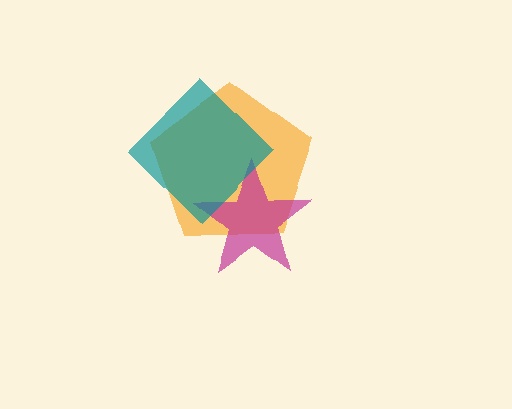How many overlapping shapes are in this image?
There are 3 overlapping shapes in the image.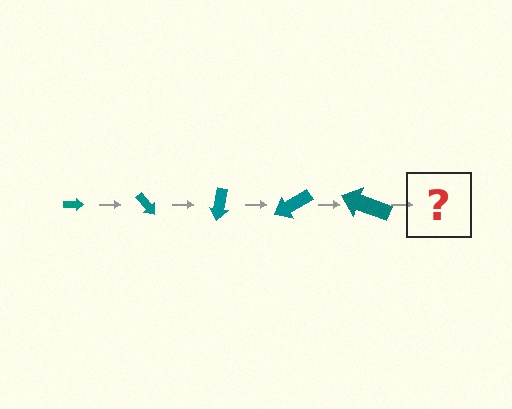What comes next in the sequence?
The next element should be an arrow, larger than the previous one and rotated 250 degrees from the start.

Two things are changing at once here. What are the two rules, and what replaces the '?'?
The two rules are that the arrow grows larger each step and it rotates 50 degrees each step. The '?' should be an arrow, larger than the previous one and rotated 250 degrees from the start.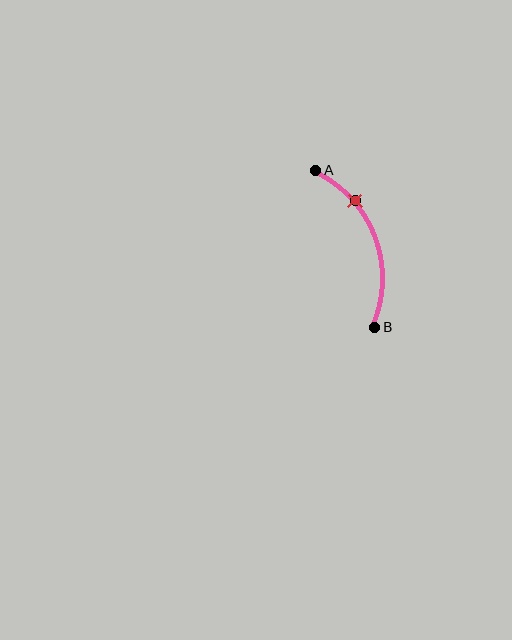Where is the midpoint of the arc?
The arc midpoint is the point on the curve farthest from the straight line joining A and B. It sits to the right of that line.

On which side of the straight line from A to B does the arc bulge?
The arc bulges to the right of the straight line connecting A and B.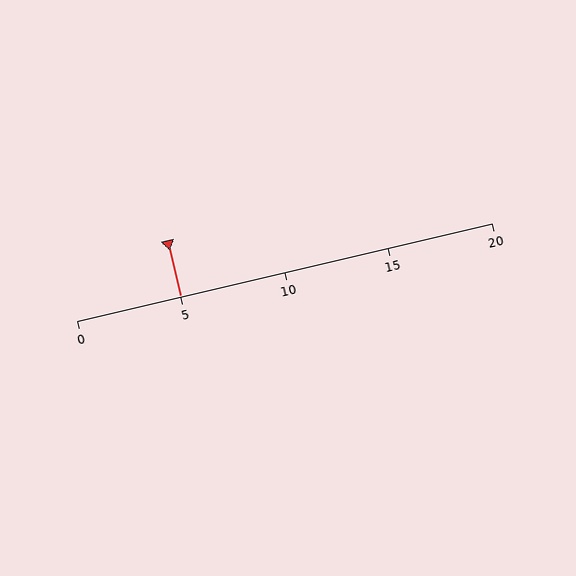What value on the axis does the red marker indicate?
The marker indicates approximately 5.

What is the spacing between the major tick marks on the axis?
The major ticks are spaced 5 apart.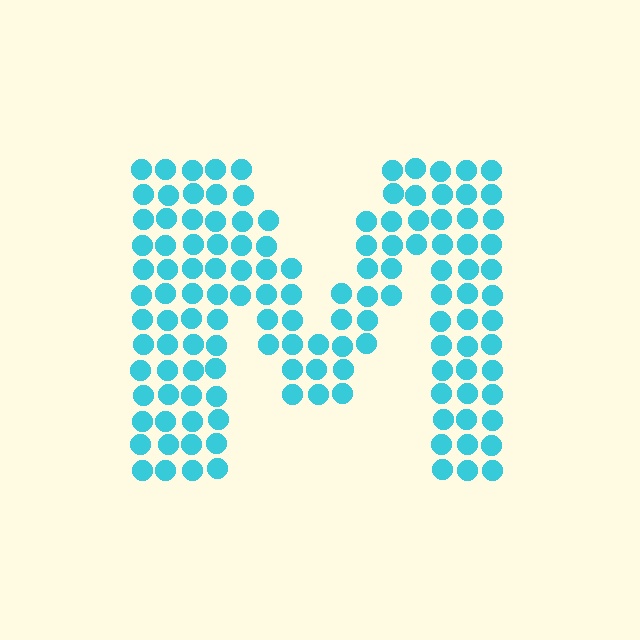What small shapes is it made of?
It is made of small circles.